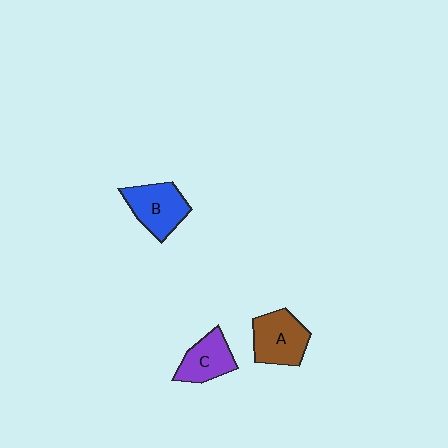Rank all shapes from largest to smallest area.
From largest to smallest: A (brown), B (blue), C (purple).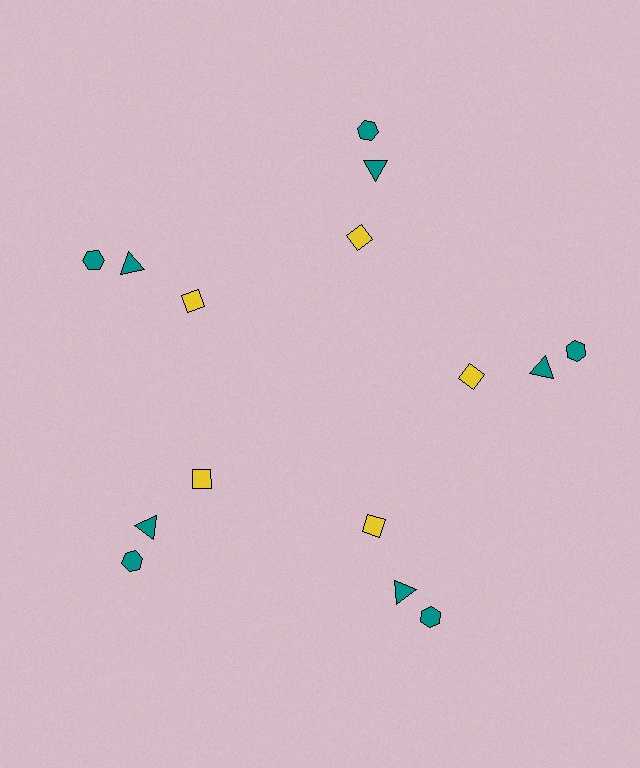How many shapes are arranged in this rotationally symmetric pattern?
There are 15 shapes, arranged in 5 groups of 3.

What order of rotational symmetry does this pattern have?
This pattern has 5-fold rotational symmetry.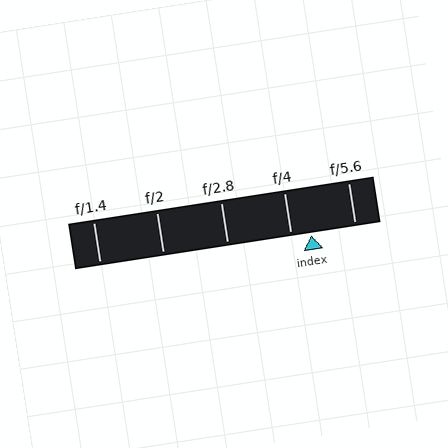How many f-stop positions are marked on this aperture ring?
There are 5 f-stop positions marked.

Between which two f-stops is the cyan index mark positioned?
The index mark is between f/4 and f/5.6.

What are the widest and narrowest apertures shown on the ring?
The widest aperture shown is f/1.4 and the narrowest is f/5.6.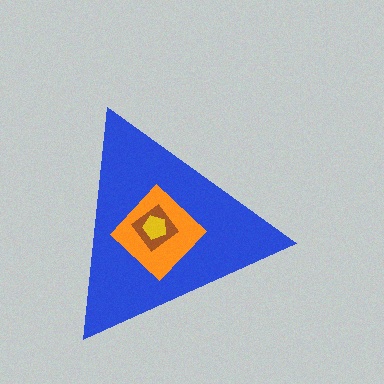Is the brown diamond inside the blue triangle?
Yes.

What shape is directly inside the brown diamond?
The yellow pentagon.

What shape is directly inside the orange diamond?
The brown diamond.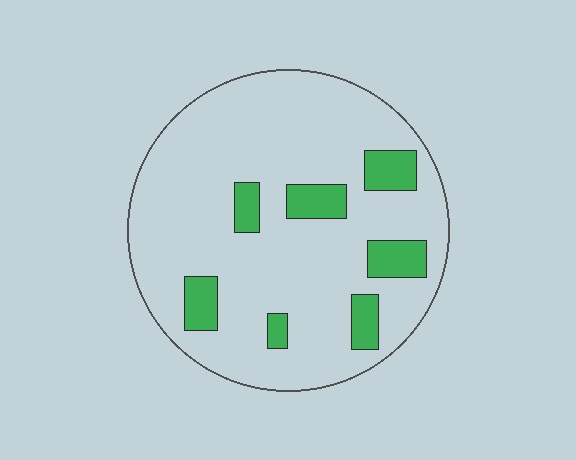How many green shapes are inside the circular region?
7.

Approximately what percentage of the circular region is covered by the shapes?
Approximately 15%.